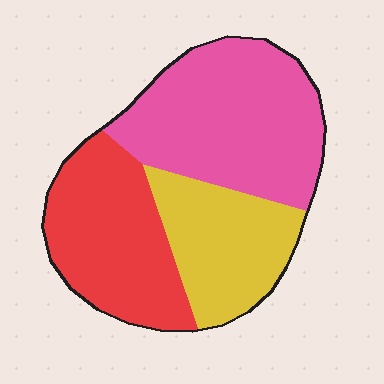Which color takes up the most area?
Pink, at roughly 40%.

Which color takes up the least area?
Yellow, at roughly 25%.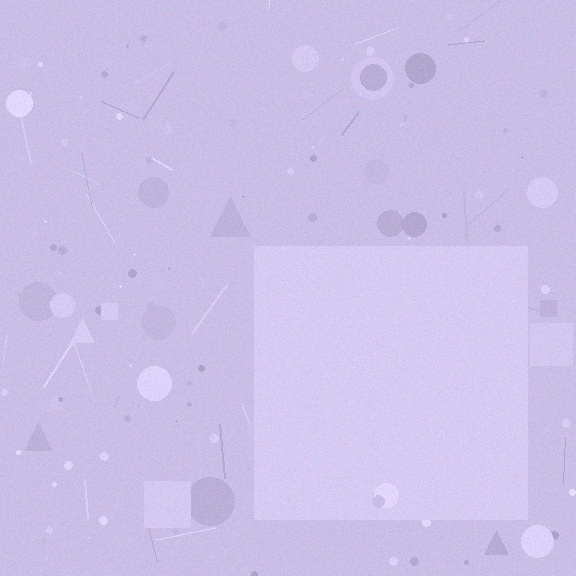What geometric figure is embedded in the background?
A square is embedded in the background.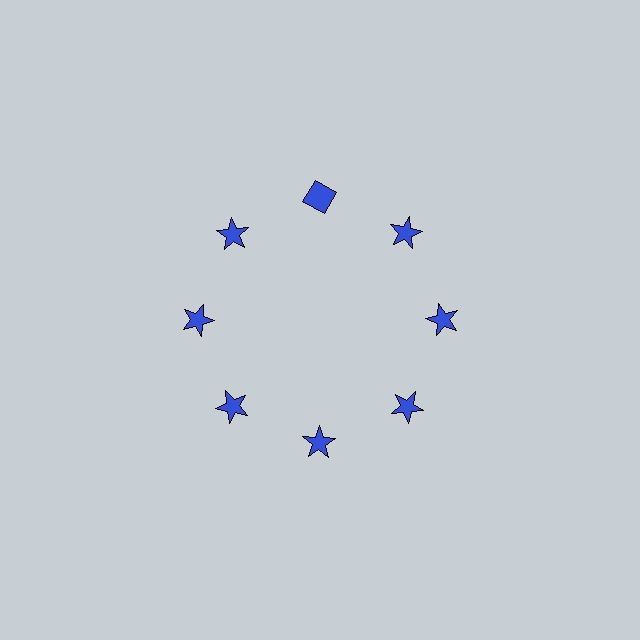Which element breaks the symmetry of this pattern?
The blue diamond at roughly the 12 o'clock position breaks the symmetry. All other shapes are blue stars.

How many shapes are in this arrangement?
There are 8 shapes arranged in a ring pattern.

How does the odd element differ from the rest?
It has a different shape: diamond instead of star.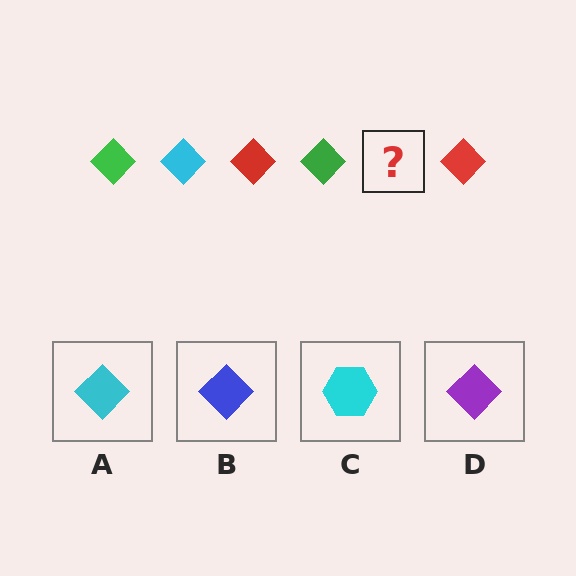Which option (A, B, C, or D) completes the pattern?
A.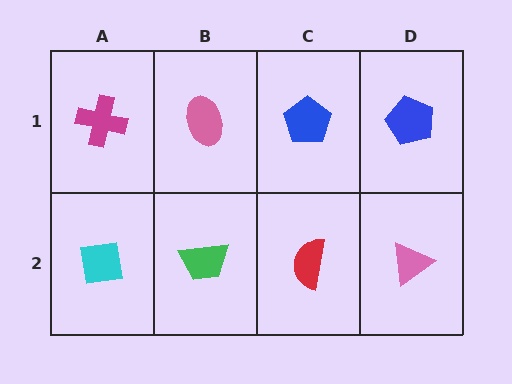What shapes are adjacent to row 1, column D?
A pink triangle (row 2, column D), a blue pentagon (row 1, column C).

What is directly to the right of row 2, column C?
A pink triangle.